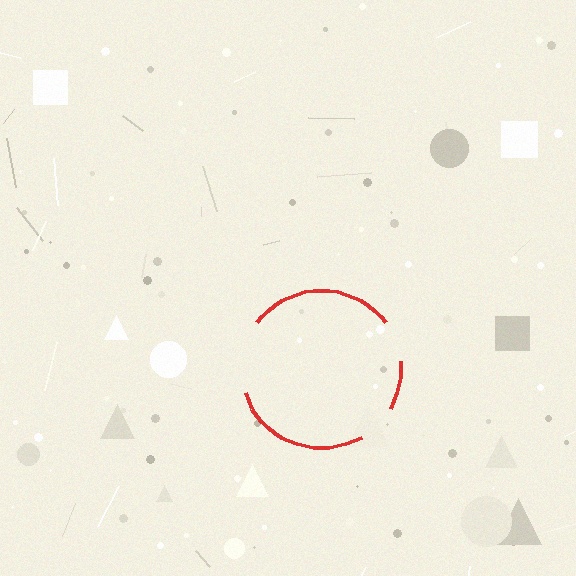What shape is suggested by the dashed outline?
The dashed outline suggests a circle.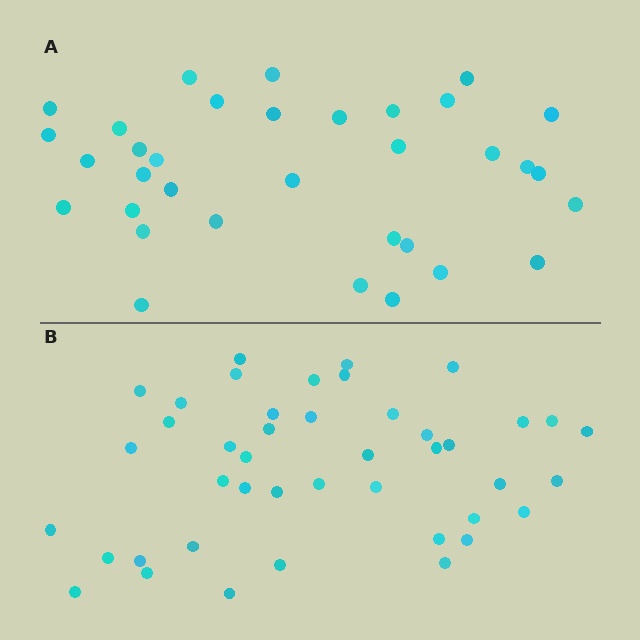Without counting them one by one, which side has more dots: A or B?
Region B (the bottom region) has more dots.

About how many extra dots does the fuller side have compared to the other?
Region B has roughly 8 or so more dots than region A.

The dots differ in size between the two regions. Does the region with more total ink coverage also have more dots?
No. Region A has more total ink coverage because its dots are larger, but region B actually contains more individual dots. Total area can be misleading — the number of items is what matters here.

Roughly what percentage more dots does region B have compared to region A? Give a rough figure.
About 25% more.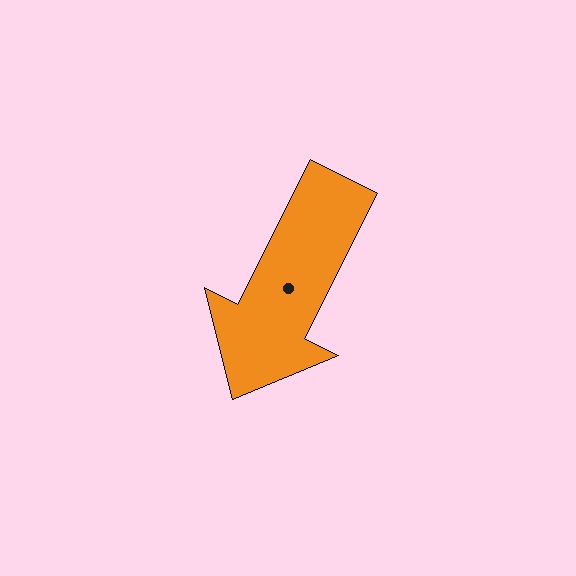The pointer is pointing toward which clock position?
Roughly 7 o'clock.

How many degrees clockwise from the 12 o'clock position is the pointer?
Approximately 207 degrees.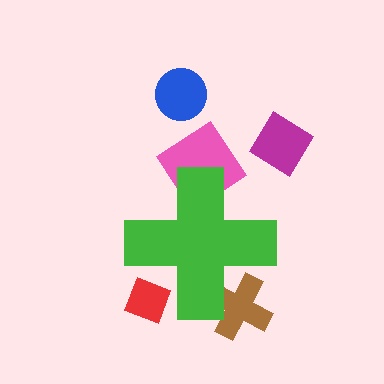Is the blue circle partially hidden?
No, the blue circle is fully visible.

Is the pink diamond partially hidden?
Yes, the pink diamond is partially hidden behind the green cross.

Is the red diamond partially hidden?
Yes, the red diamond is partially hidden behind the green cross.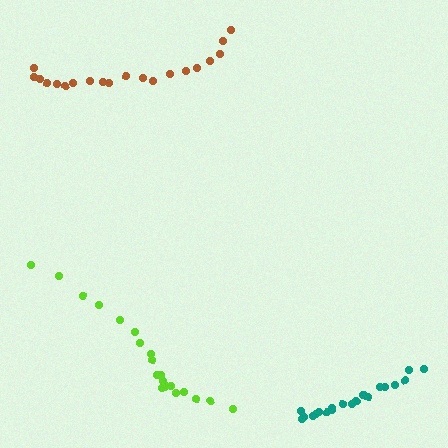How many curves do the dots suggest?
There are 3 distinct paths.